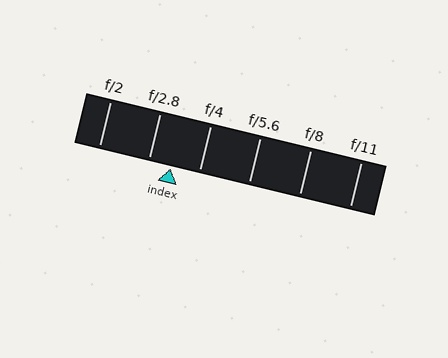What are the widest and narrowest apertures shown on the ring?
The widest aperture shown is f/2 and the narrowest is f/11.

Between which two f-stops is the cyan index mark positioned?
The index mark is between f/2.8 and f/4.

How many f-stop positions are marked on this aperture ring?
There are 6 f-stop positions marked.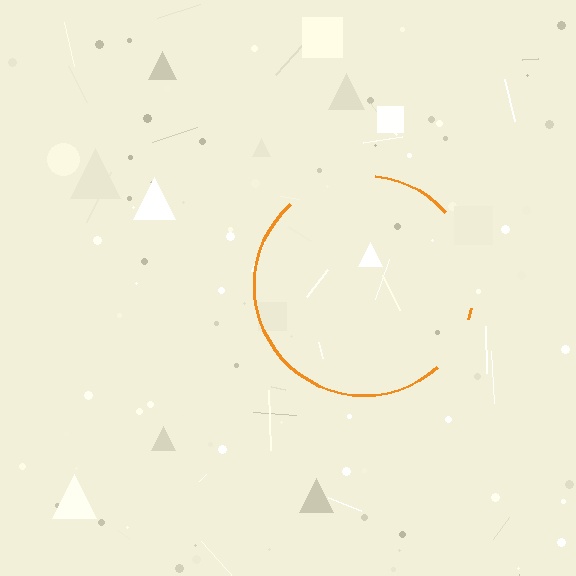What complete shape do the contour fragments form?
The contour fragments form a circle.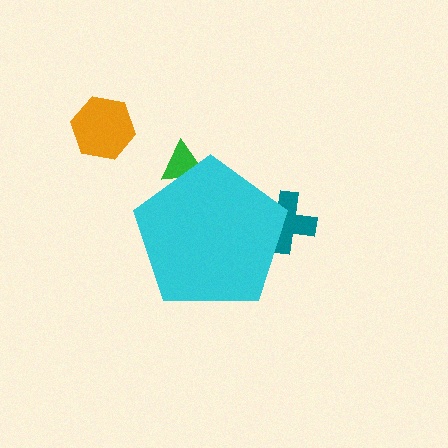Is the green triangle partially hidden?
Yes, the green triangle is partially hidden behind the cyan pentagon.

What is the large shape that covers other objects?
A cyan pentagon.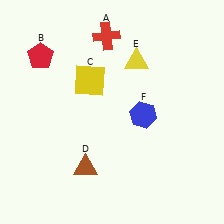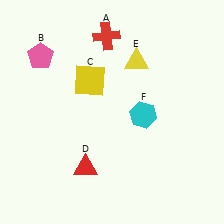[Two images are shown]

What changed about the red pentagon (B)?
In Image 1, B is red. In Image 2, it changed to pink.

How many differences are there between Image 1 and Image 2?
There are 3 differences between the two images.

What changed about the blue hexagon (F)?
In Image 1, F is blue. In Image 2, it changed to cyan.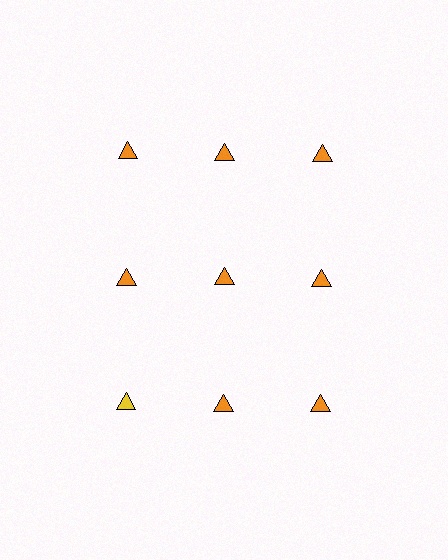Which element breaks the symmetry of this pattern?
The yellow triangle in the third row, leftmost column breaks the symmetry. All other shapes are orange triangles.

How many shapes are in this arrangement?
There are 9 shapes arranged in a grid pattern.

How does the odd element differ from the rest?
It has a different color: yellow instead of orange.